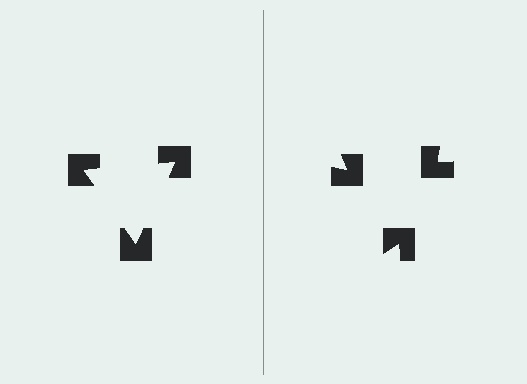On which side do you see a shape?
An illusory triangle appears on the left side. On the right side the wedge cuts are rotated, so no coherent shape forms.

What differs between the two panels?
The notched squares are positioned identically on both sides; only the wedge orientations differ. On the left they align to a triangle; on the right they are misaligned.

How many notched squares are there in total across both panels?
6 — 3 on each side.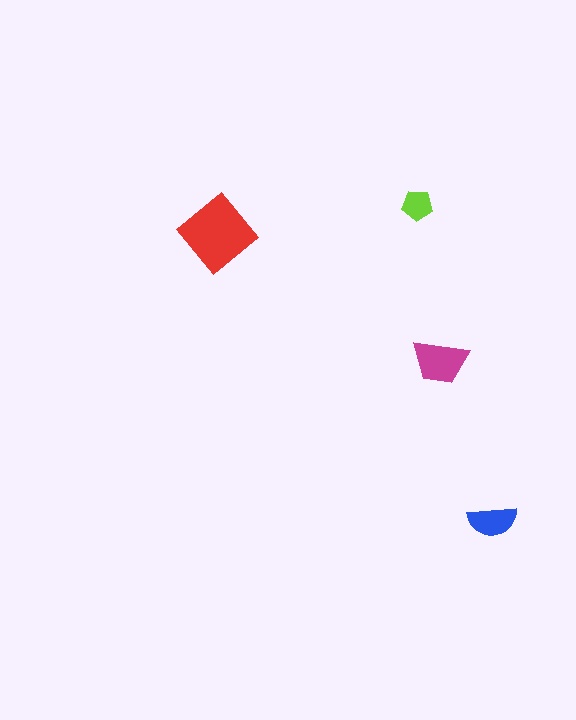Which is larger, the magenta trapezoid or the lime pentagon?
The magenta trapezoid.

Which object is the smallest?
The lime pentagon.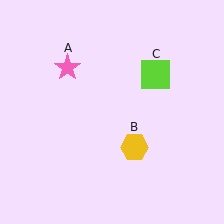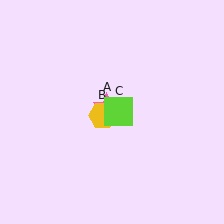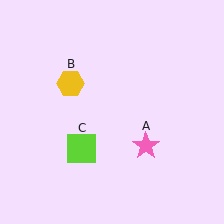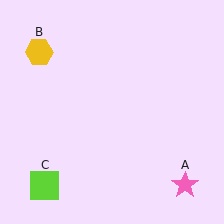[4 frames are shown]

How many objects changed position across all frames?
3 objects changed position: pink star (object A), yellow hexagon (object B), lime square (object C).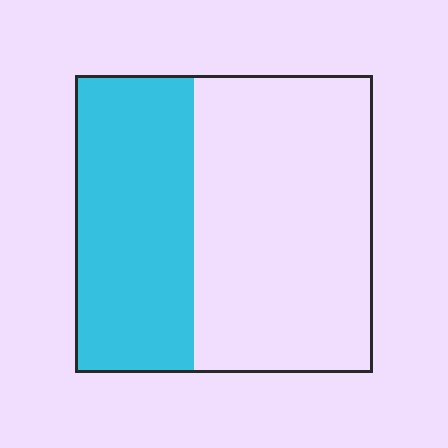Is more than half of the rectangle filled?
No.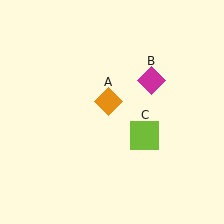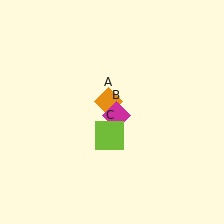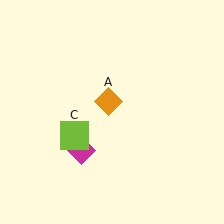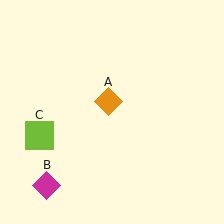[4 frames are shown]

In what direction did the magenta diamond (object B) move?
The magenta diamond (object B) moved down and to the left.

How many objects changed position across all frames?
2 objects changed position: magenta diamond (object B), lime square (object C).